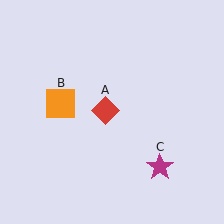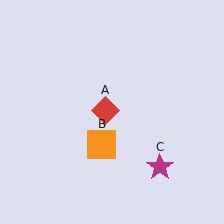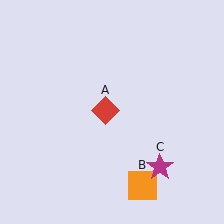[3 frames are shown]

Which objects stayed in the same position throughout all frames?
Red diamond (object A) and magenta star (object C) remained stationary.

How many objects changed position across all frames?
1 object changed position: orange square (object B).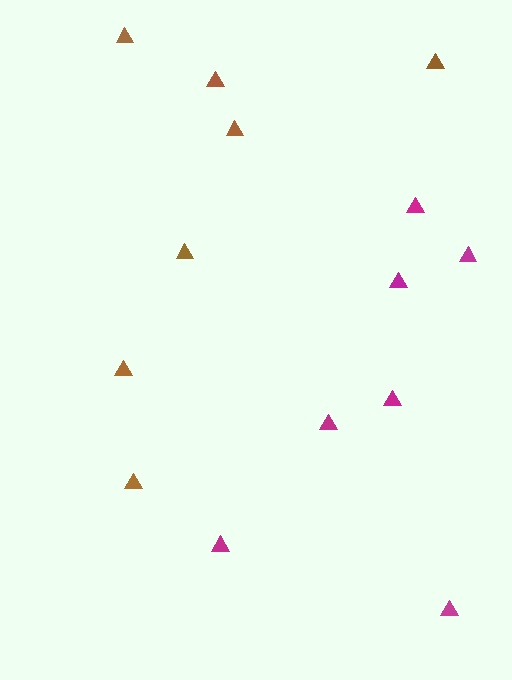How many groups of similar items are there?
There are 2 groups: one group of brown triangles (7) and one group of magenta triangles (7).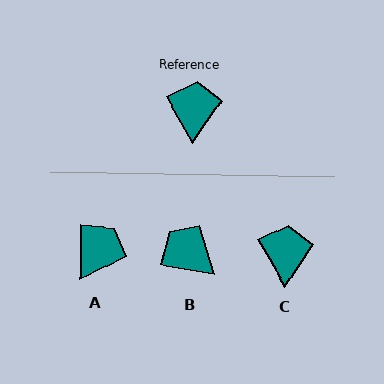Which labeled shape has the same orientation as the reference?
C.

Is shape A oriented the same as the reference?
No, it is off by about 30 degrees.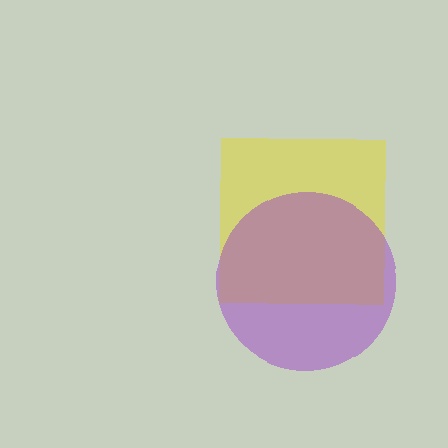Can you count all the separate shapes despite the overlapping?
Yes, there are 2 separate shapes.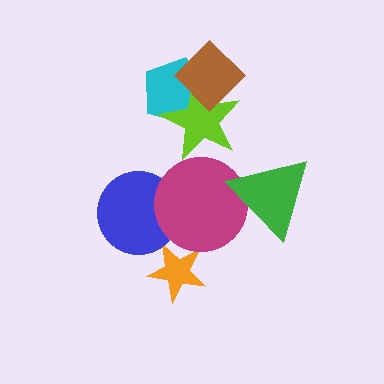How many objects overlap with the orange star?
0 objects overlap with the orange star.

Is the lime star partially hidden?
Yes, it is partially covered by another shape.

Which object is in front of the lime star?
The brown diamond is in front of the lime star.